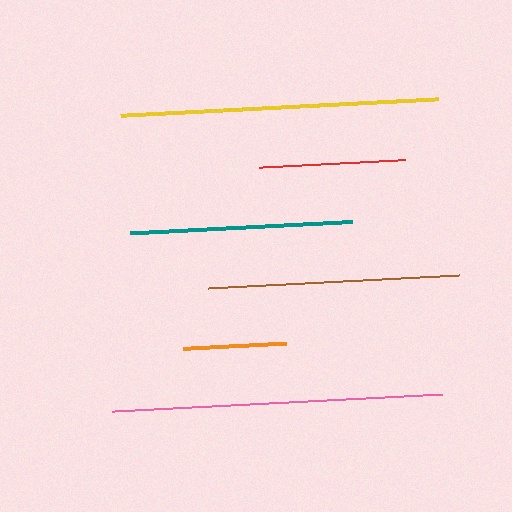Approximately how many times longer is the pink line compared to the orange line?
The pink line is approximately 3.2 times the length of the orange line.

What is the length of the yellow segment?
The yellow segment is approximately 319 pixels long.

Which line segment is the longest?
The pink line is the longest at approximately 331 pixels.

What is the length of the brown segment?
The brown segment is approximately 252 pixels long.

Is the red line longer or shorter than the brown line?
The brown line is longer than the red line.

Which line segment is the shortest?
The orange line is the shortest at approximately 102 pixels.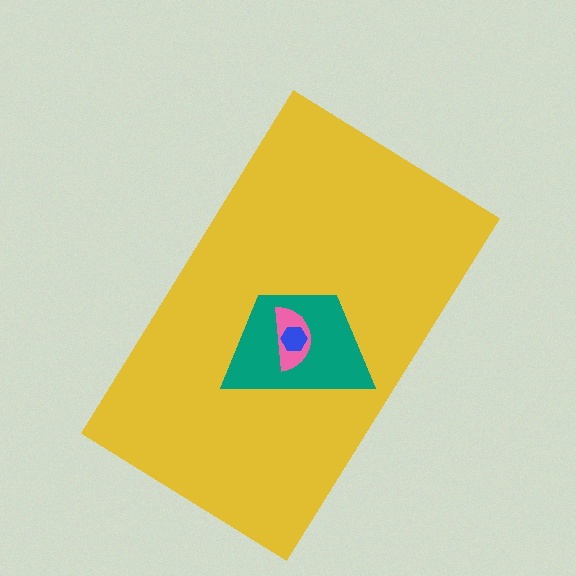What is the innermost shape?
The blue hexagon.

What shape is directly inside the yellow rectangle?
The teal trapezoid.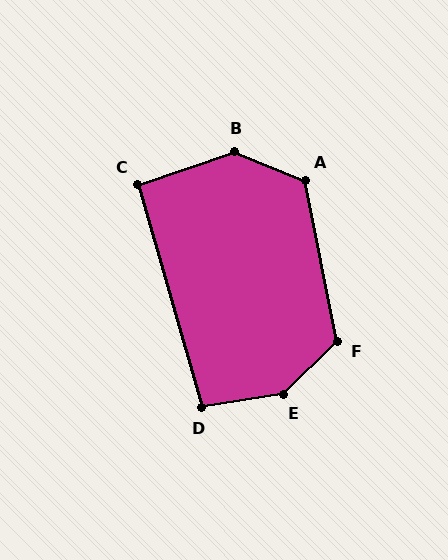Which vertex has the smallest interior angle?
C, at approximately 93 degrees.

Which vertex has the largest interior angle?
E, at approximately 144 degrees.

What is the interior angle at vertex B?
Approximately 139 degrees (obtuse).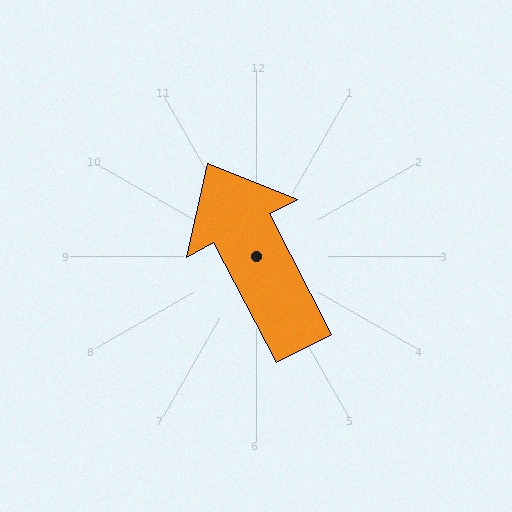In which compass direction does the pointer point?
Northwest.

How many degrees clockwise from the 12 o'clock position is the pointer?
Approximately 333 degrees.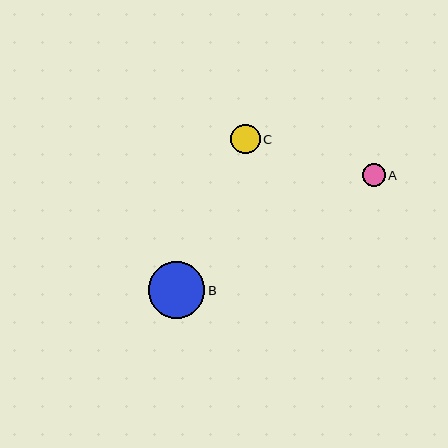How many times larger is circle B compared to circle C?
Circle B is approximately 1.9 times the size of circle C.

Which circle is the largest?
Circle B is the largest with a size of approximately 57 pixels.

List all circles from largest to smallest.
From largest to smallest: B, C, A.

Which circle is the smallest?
Circle A is the smallest with a size of approximately 22 pixels.